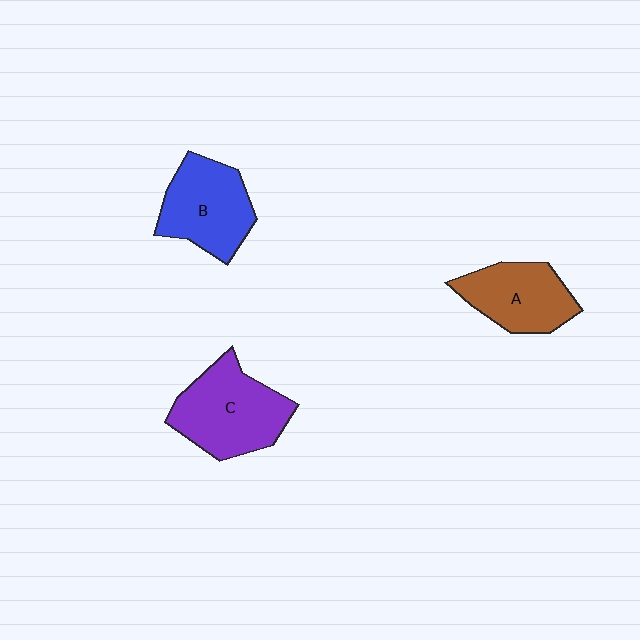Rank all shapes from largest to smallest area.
From largest to smallest: C (purple), B (blue), A (brown).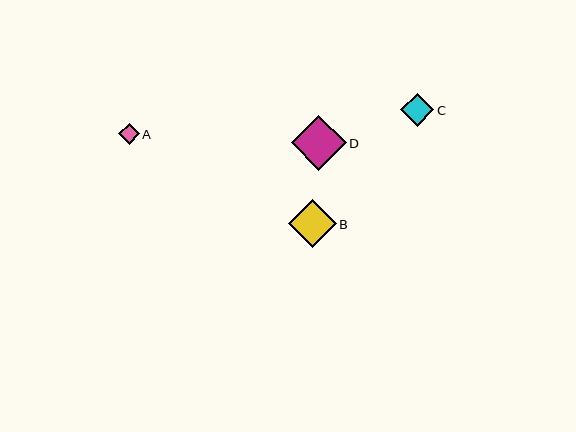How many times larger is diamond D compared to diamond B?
Diamond D is approximately 1.1 times the size of diamond B.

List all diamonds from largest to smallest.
From largest to smallest: D, B, C, A.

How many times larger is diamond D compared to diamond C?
Diamond D is approximately 1.6 times the size of diamond C.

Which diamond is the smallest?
Diamond A is the smallest with a size of approximately 20 pixels.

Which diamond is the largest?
Diamond D is the largest with a size of approximately 54 pixels.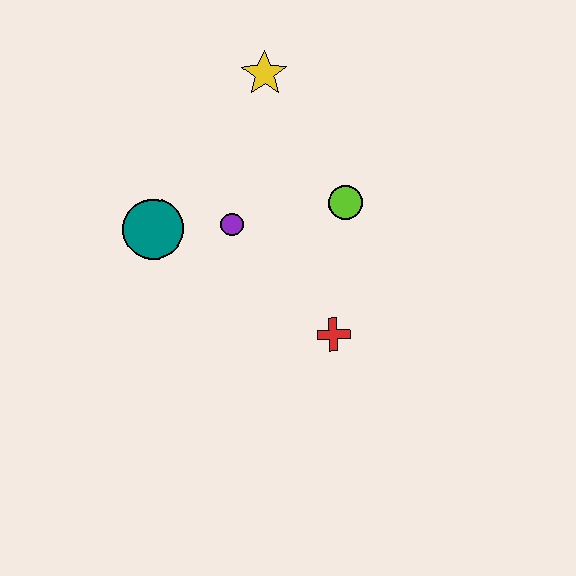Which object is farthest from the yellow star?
The red cross is farthest from the yellow star.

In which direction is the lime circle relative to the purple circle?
The lime circle is to the right of the purple circle.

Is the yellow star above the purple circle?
Yes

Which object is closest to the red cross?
The lime circle is closest to the red cross.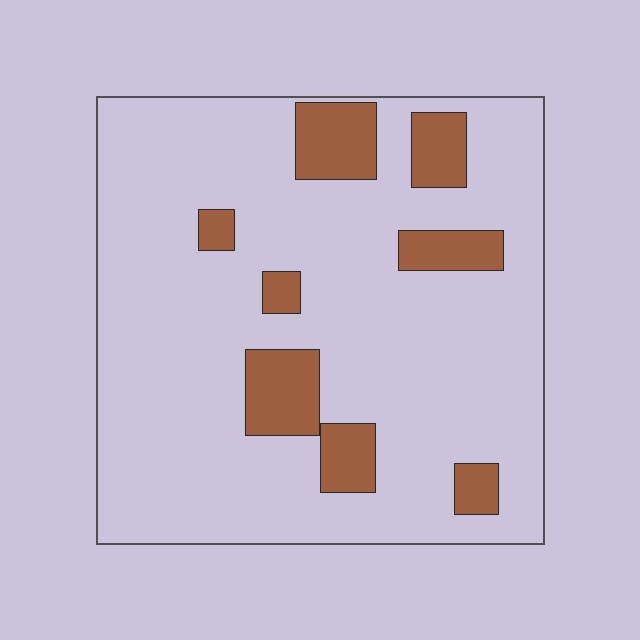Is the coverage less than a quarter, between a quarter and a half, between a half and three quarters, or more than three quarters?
Less than a quarter.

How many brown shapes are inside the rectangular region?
8.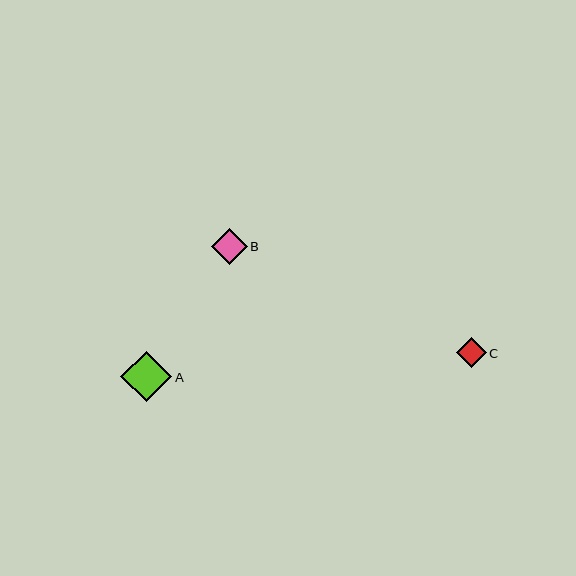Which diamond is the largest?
Diamond A is the largest with a size of approximately 51 pixels.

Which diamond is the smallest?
Diamond C is the smallest with a size of approximately 30 pixels.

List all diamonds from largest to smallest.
From largest to smallest: A, B, C.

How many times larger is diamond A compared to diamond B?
Diamond A is approximately 1.4 times the size of diamond B.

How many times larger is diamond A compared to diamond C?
Diamond A is approximately 1.7 times the size of diamond C.